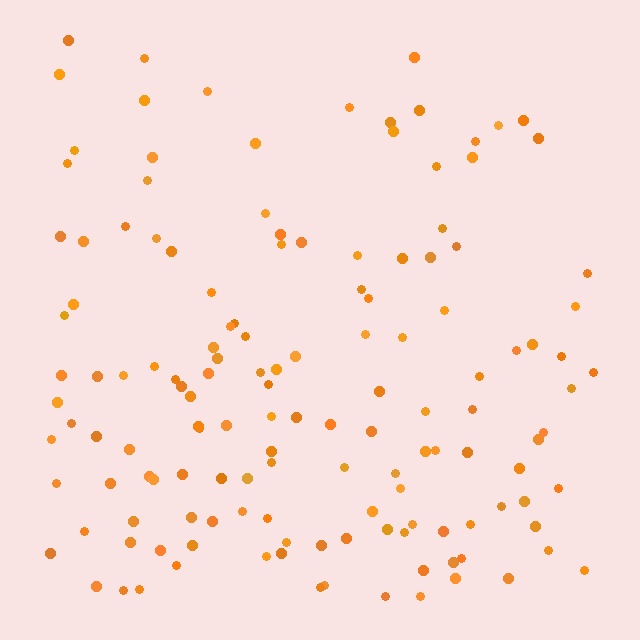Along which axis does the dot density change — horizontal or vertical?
Vertical.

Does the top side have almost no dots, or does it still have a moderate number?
Still a moderate number, just noticeably fewer than the bottom.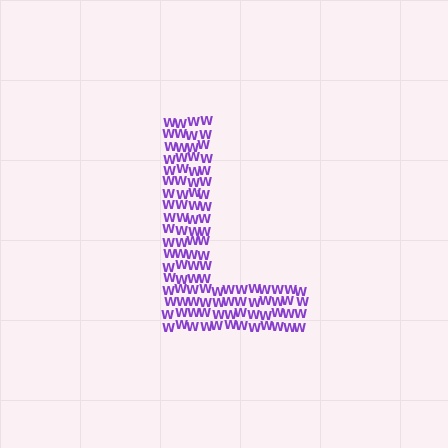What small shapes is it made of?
It is made of small letter W's.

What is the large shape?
The large shape is the letter L.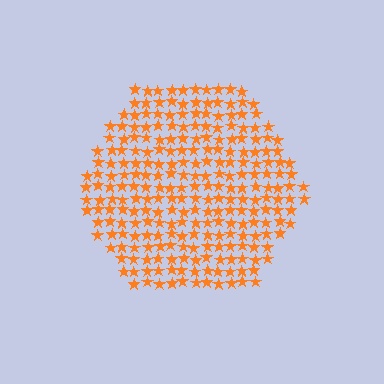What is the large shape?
The large shape is a hexagon.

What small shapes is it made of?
It is made of small stars.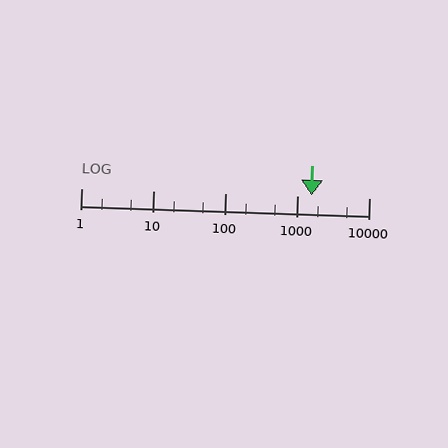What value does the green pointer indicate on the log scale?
The pointer indicates approximately 1600.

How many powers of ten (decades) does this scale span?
The scale spans 4 decades, from 1 to 10000.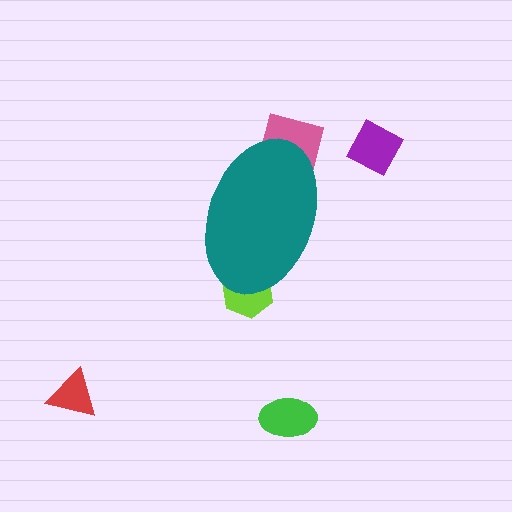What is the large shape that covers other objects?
A teal ellipse.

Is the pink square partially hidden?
Yes, the pink square is partially hidden behind the teal ellipse.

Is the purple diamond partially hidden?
No, the purple diamond is fully visible.